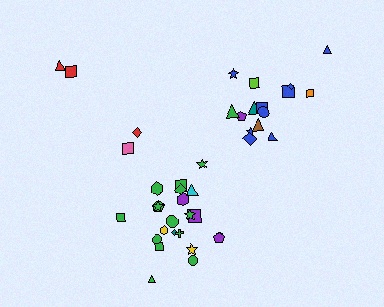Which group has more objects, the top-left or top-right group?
The top-right group.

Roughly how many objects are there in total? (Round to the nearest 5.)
Roughly 40 objects in total.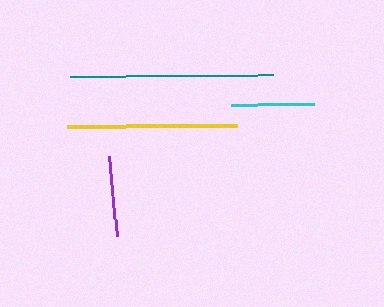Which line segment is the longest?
The teal line is the longest at approximately 204 pixels.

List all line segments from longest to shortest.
From longest to shortest: teal, yellow, cyan, purple.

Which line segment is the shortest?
The purple line is the shortest at approximately 80 pixels.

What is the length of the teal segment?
The teal segment is approximately 204 pixels long.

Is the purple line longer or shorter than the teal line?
The teal line is longer than the purple line.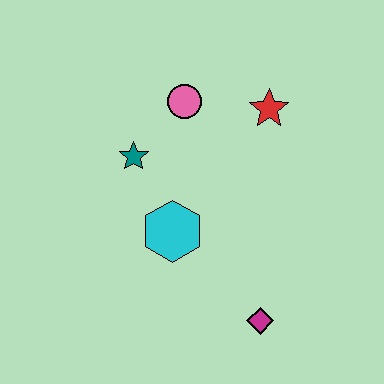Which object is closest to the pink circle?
The teal star is closest to the pink circle.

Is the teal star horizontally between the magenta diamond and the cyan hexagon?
No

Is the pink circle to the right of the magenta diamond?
No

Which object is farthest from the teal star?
The magenta diamond is farthest from the teal star.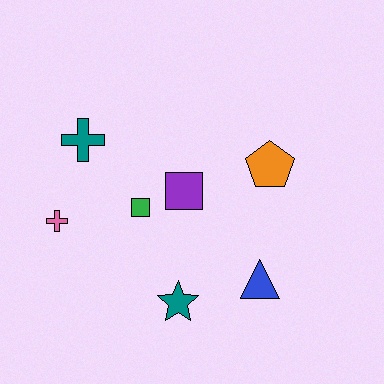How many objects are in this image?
There are 7 objects.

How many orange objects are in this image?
There is 1 orange object.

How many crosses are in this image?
There are 2 crosses.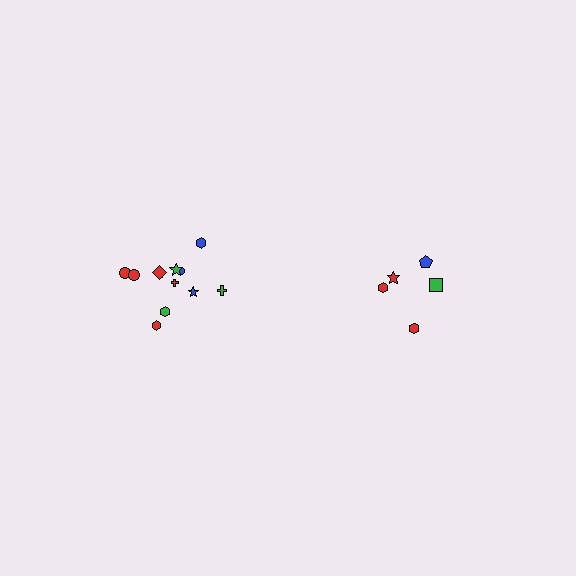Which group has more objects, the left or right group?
The left group.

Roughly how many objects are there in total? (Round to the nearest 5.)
Roughly 15 objects in total.